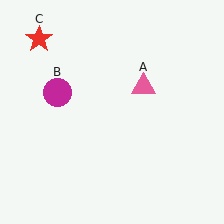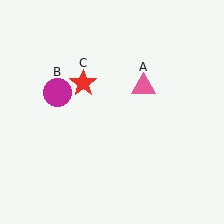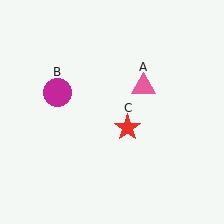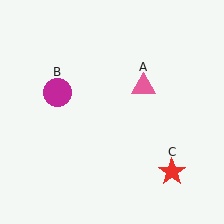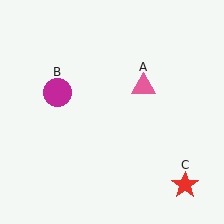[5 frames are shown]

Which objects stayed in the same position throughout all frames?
Pink triangle (object A) and magenta circle (object B) remained stationary.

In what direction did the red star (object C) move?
The red star (object C) moved down and to the right.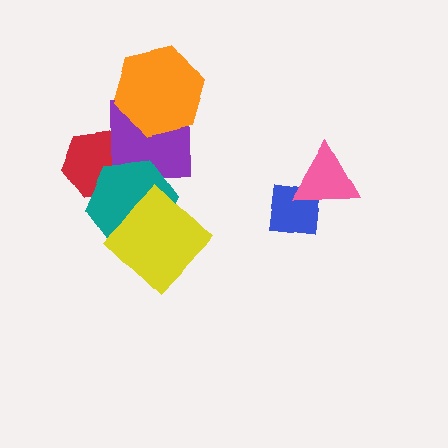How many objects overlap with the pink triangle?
1 object overlaps with the pink triangle.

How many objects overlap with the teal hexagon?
3 objects overlap with the teal hexagon.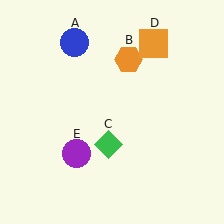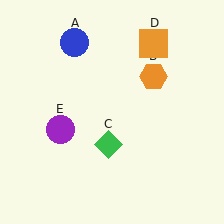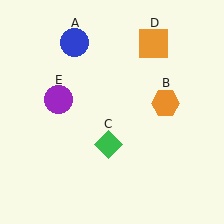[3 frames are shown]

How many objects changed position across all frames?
2 objects changed position: orange hexagon (object B), purple circle (object E).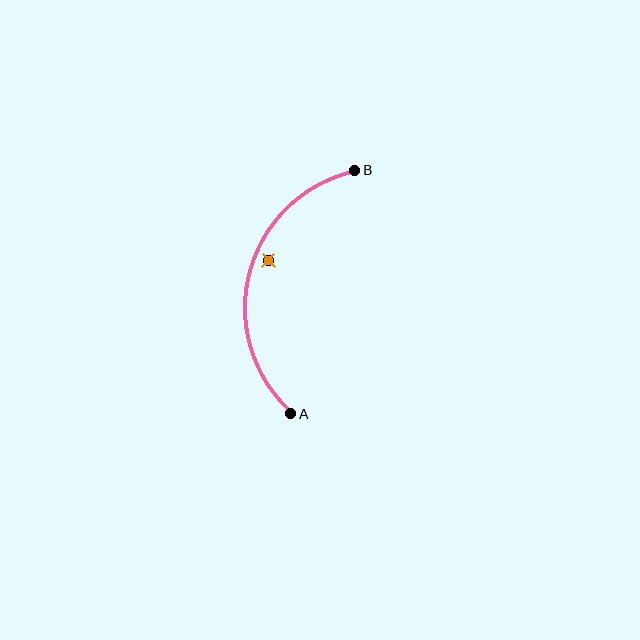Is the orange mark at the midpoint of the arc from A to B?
No — the orange mark does not lie on the arc at all. It sits slightly inside the curve.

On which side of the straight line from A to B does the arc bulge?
The arc bulges to the left of the straight line connecting A and B.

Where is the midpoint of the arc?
The arc midpoint is the point on the curve farthest from the straight line joining A and B. It sits to the left of that line.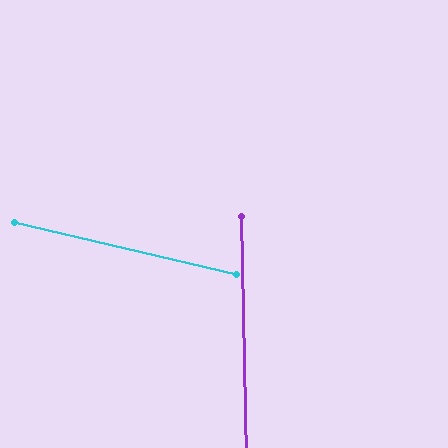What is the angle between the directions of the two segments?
Approximately 76 degrees.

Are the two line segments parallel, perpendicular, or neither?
Neither parallel nor perpendicular — they differ by about 76°.